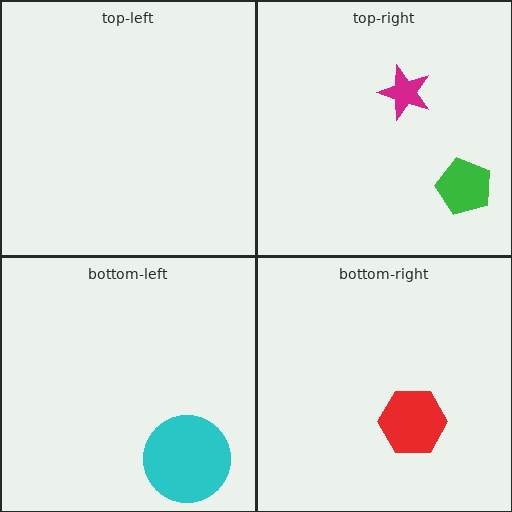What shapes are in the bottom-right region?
The red hexagon.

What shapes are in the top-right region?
The green pentagon, the magenta star.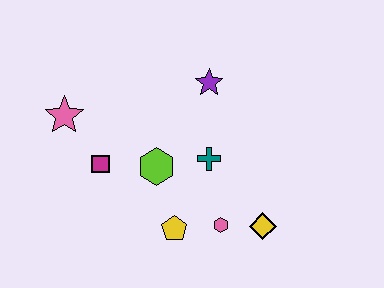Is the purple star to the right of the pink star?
Yes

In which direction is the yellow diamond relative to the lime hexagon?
The yellow diamond is to the right of the lime hexagon.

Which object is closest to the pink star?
The magenta square is closest to the pink star.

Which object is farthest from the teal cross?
The pink star is farthest from the teal cross.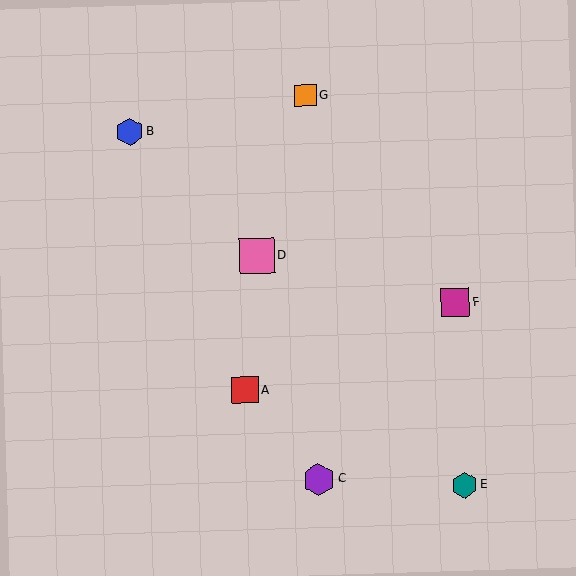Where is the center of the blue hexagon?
The center of the blue hexagon is at (129, 132).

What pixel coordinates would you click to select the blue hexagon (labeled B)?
Click at (129, 132) to select the blue hexagon B.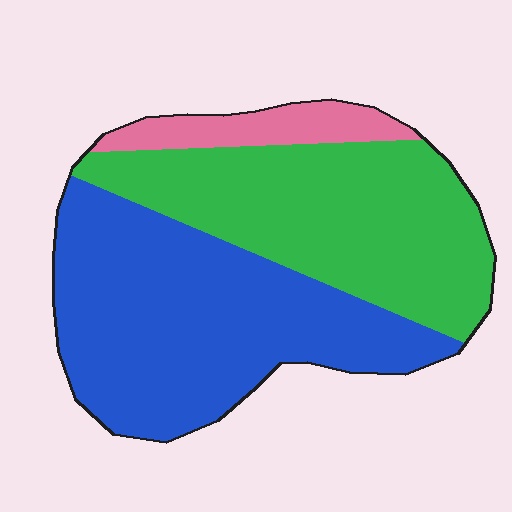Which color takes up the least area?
Pink, at roughly 10%.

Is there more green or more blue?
Blue.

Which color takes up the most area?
Blue, at roughly 50%.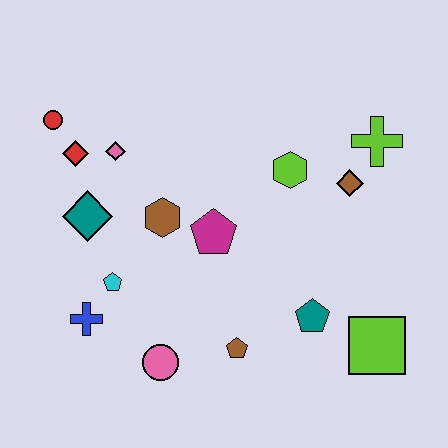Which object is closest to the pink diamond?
The red diamond is closest to the pink diamond.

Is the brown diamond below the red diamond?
Yes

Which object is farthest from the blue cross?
The lime cross is farthest from the blue cross.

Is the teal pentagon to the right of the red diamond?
Yes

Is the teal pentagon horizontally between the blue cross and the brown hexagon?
No